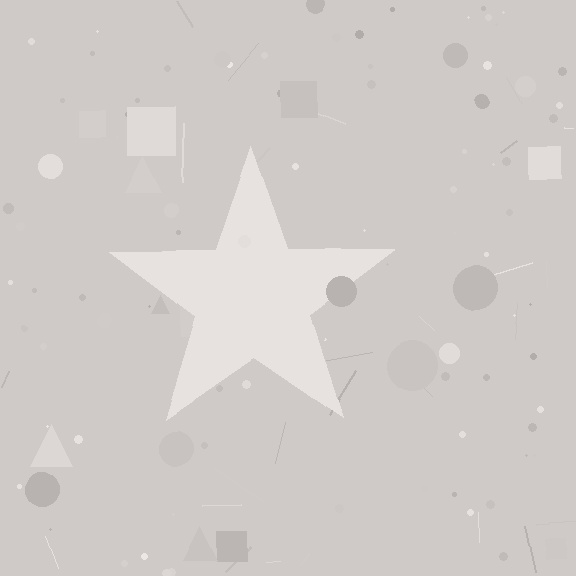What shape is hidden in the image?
A star is hidden in the image.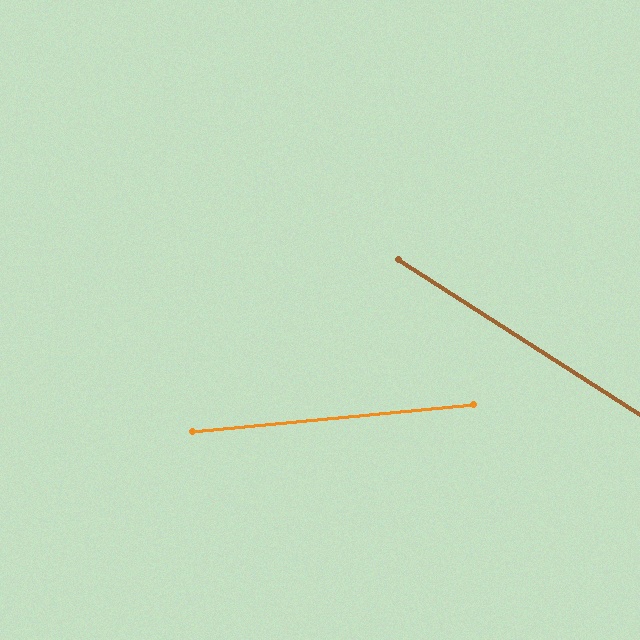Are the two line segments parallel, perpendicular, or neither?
Neither parallel nor perpendicular — they differ by about 38°.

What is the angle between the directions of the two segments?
Approximately 38 degrees.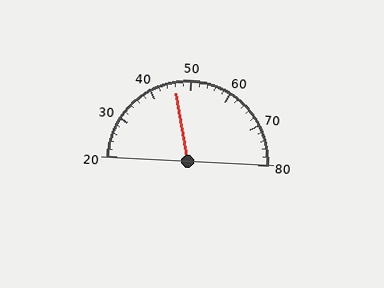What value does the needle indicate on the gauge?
The needle indicates approximately 46.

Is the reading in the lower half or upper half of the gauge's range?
The reading is in the lower half of the range (20 to 80).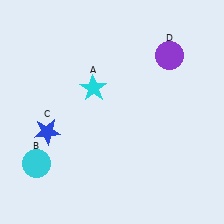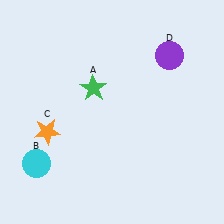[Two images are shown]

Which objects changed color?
A changed from cyan to green. C changed from blue to orange.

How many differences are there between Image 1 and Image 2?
There are 2 differences between the two images.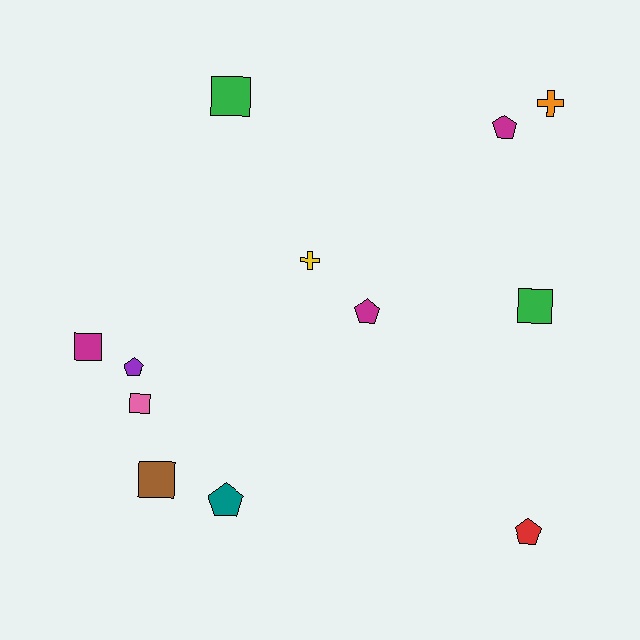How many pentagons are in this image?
There are 5 pentagons.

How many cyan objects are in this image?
There are no cyan objects.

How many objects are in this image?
There are 12 objects.